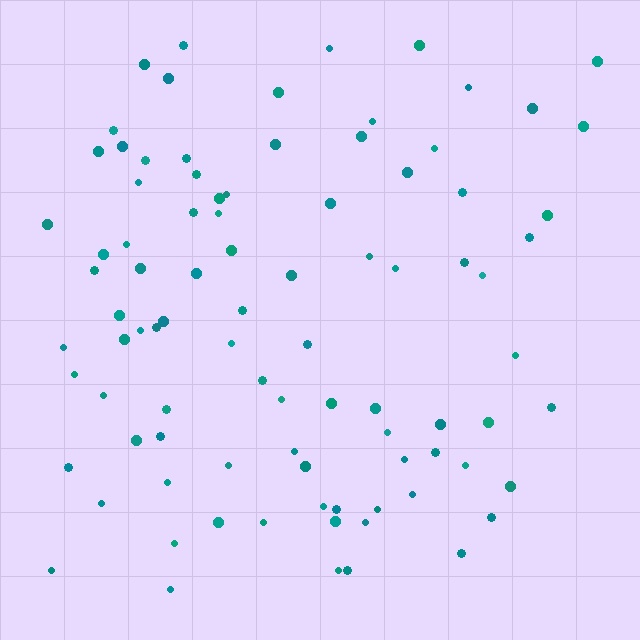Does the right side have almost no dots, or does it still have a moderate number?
Still a moderate number, just noticeably fewer than the left.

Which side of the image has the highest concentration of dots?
The left.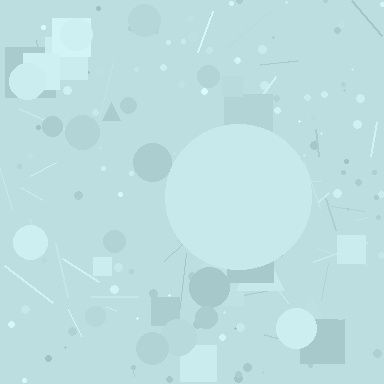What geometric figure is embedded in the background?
A circle is embedded in the background.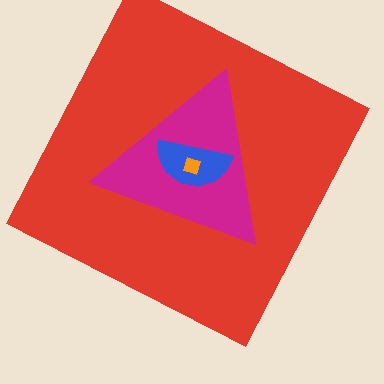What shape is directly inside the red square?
The magenta triangle.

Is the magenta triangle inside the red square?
Yes.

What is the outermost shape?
The red square.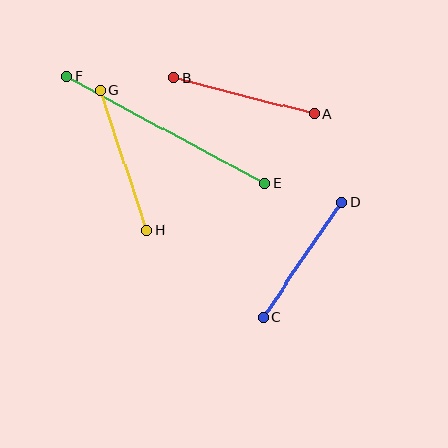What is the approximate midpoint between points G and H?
The midpoint is at approximately (124, 160) pixels.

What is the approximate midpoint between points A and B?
The midpoint is at approximately (244, 96) pixels.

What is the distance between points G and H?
The distance is approximately 147 pixels.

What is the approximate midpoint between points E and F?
The midpoint is at approximately (166, 130) pixels.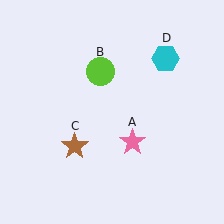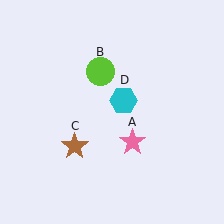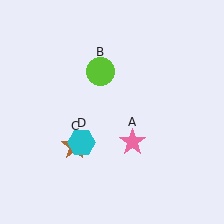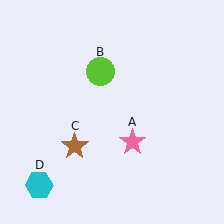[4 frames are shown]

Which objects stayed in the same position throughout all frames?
Pink star (object A) and lime circle (object B) and brown star (object C) remained stationary.